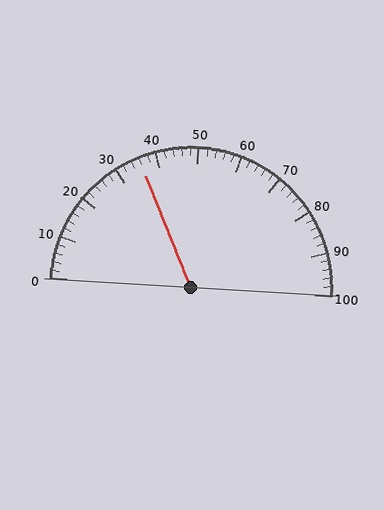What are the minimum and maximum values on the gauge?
The gauge ranges from 0 to 100.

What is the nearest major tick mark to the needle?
The nearest major tick mark is 40.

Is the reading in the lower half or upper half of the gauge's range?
The reading is in the lower half of the range (0 to 100).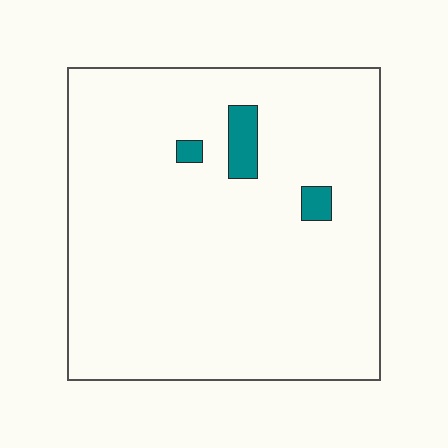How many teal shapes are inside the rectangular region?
3.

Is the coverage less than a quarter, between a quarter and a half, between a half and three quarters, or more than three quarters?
Less than a quarter.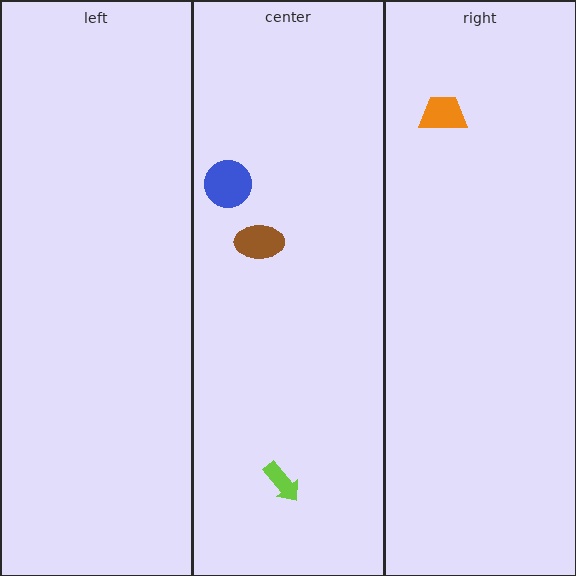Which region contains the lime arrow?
The center region.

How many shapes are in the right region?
1.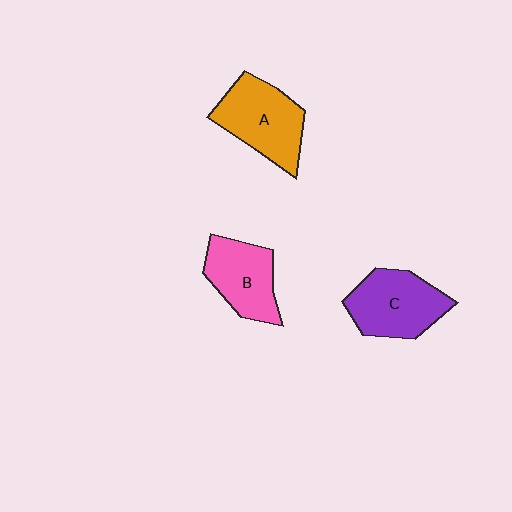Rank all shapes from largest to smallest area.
From largest to smallest: A (orange), C (purple), B (pink).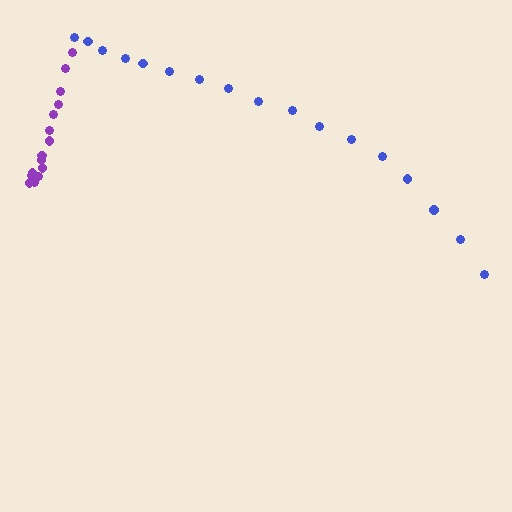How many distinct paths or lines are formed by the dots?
There are 2 distinct paths.